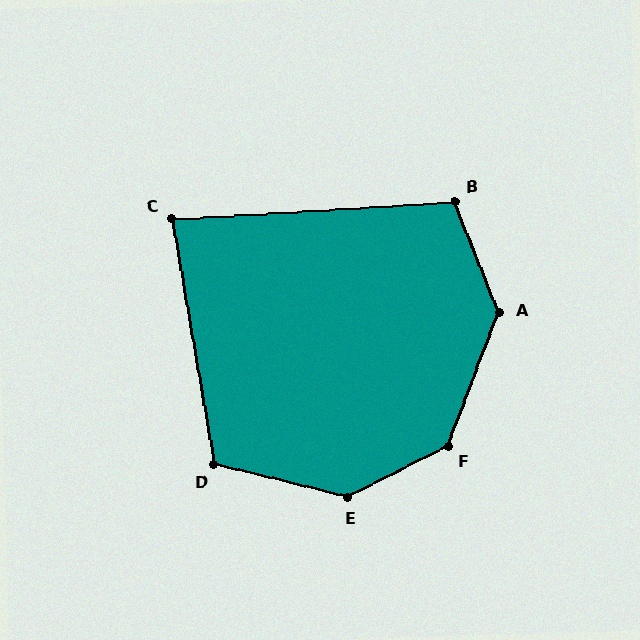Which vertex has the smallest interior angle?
C, at approximately 84 degrees.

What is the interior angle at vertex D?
Approximately 113 degrees (obtuse).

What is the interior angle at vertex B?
Approximately 108 degrees (obtuse).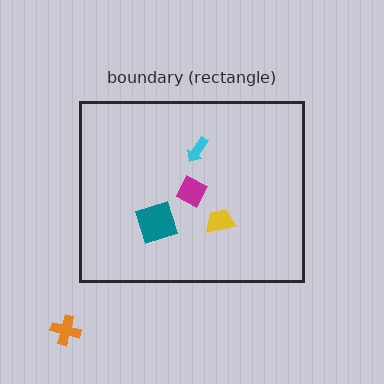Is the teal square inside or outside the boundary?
Inside.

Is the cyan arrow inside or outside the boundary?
Inside.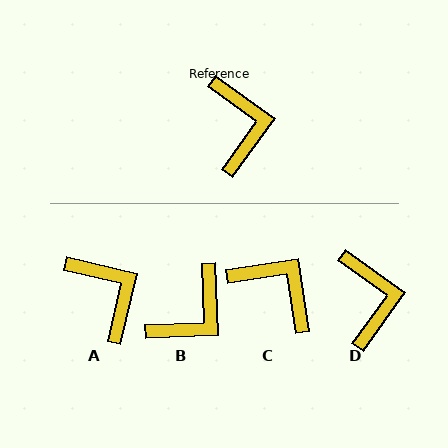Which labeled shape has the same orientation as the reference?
D.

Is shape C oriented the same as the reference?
No, it is off by about 44 degrees.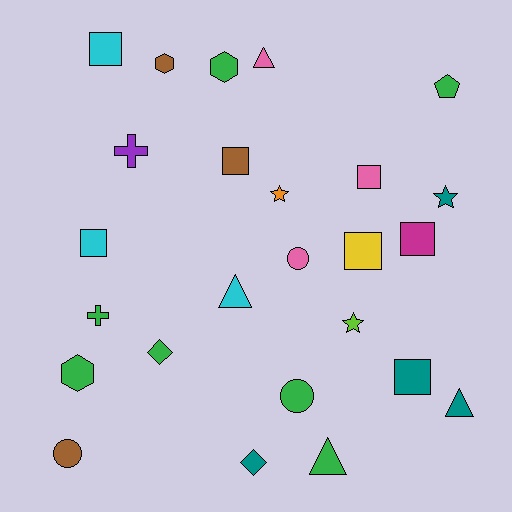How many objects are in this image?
There are 25 objects.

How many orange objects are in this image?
There is 1 orange object.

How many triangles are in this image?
There are 4 triangles.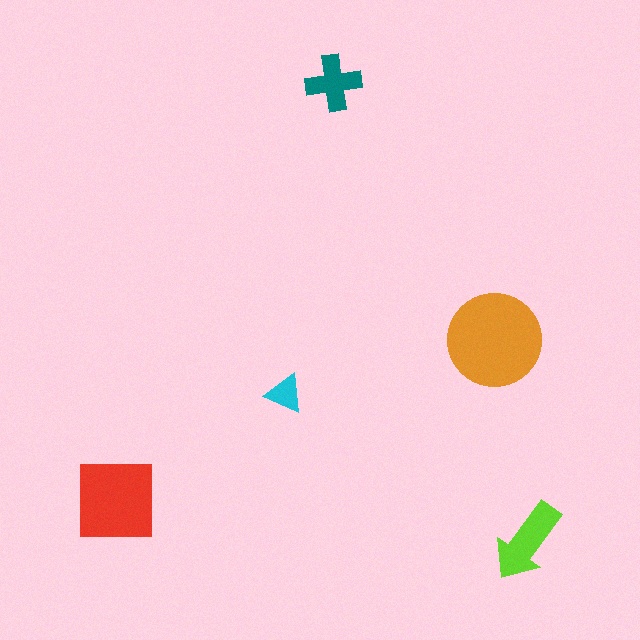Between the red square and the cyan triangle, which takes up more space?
The red square.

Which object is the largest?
The orange circle.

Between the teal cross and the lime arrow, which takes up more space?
The lime arrow.